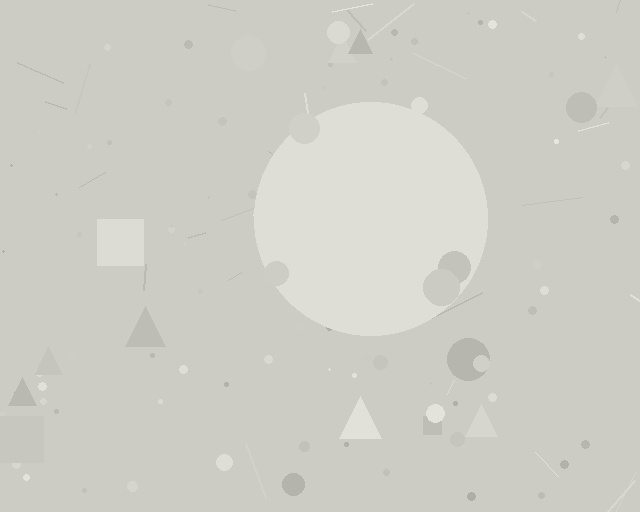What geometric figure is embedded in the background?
A circle is embedded in the background.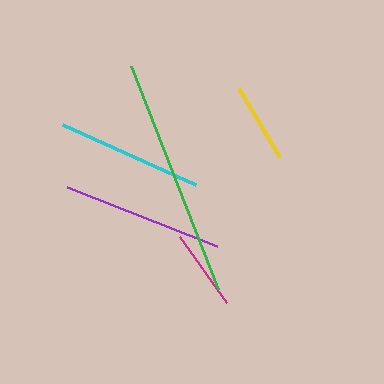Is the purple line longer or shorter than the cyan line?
The purple line is longer than the cyan line.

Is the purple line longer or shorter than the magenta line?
The purple line is longer than the magenta line.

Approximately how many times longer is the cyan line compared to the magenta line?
The cyan line is approximately 1.8 times the length of the magenta line.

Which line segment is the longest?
The green line is the longest at approximately 239 pixels.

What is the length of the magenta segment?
The magenta segment is approximately 81 pixels long.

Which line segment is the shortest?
The yellow line is the shortest at approximately 81 pixels.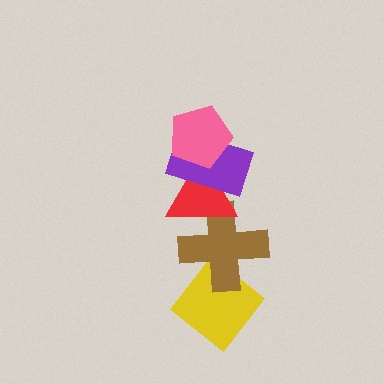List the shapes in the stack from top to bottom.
From top to bottom: the pink pentagon, the purple rectangle, the red triangle, the brown cross, the yellow diamond.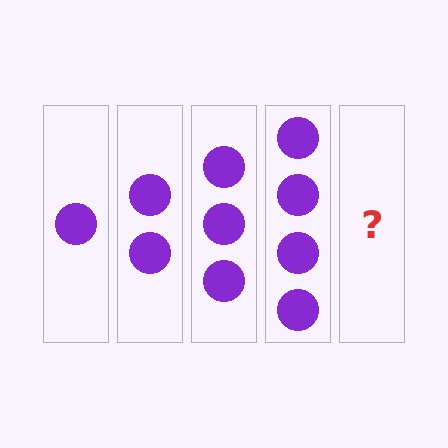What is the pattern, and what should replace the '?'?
The pattern is that each step adds one more circle. The '?' should be 5 circles.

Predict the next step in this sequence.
The next step is 5 circles.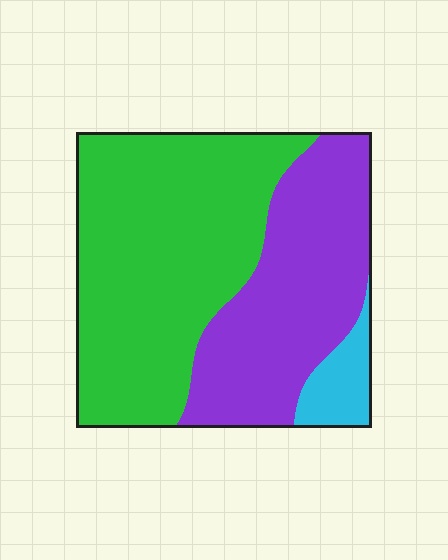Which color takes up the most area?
Green, at roughly 55%.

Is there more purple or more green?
Green.